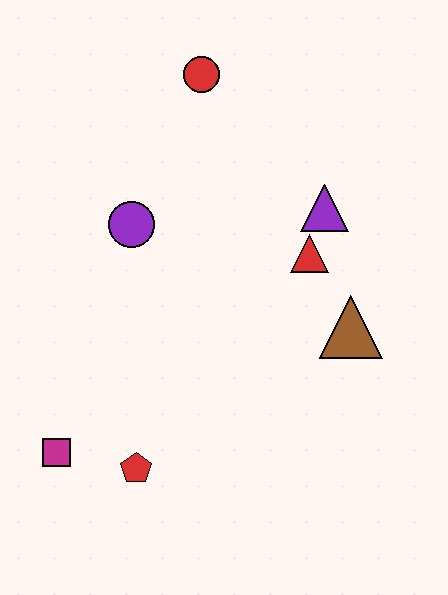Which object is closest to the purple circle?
The red circle is closest to the purple circle.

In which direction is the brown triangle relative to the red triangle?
The brown triangle is below the red triangle.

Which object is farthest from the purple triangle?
The magenta square is farthest from the purple triangle.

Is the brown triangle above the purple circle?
No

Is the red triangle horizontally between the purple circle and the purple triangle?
Yes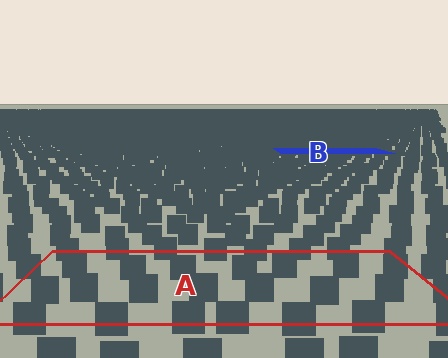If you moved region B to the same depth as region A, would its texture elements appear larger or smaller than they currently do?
They would appear larger. At a closer depth, the same texture elements are projected at a bigger on-screen size.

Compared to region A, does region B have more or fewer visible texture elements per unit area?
Region B has more texture elements per unit area — they are packed more densely because it is farther away.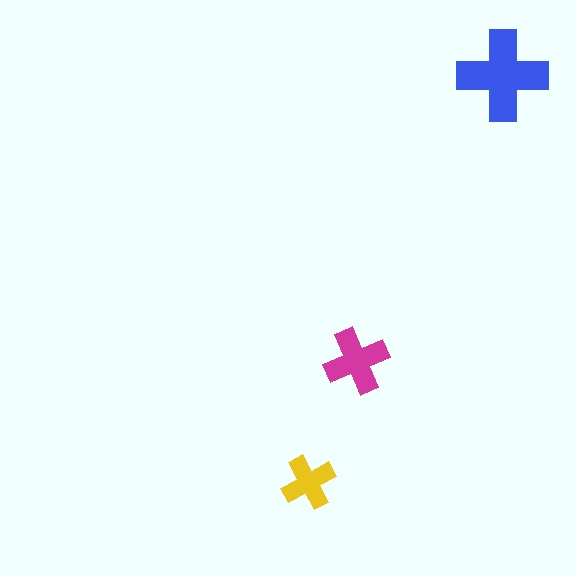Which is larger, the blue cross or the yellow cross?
The blue one.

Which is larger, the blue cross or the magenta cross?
The blue one.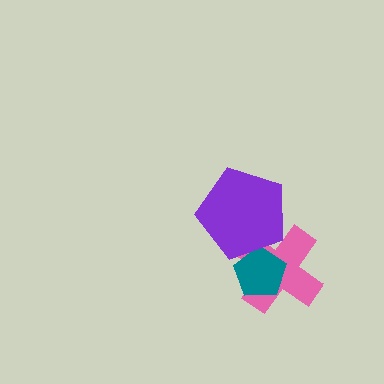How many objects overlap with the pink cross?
2 objects overlap with the pink cross.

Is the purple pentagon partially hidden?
No, no other shape covers it.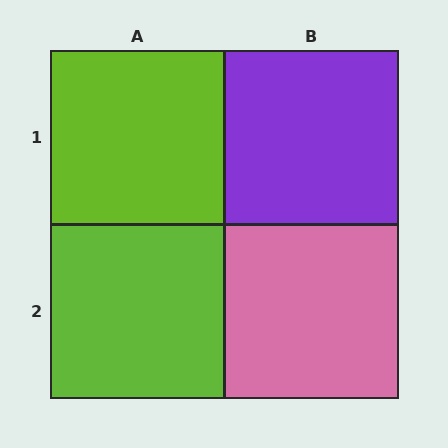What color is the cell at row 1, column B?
Purple.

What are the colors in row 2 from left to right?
Lime, pink.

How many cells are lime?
2 cells are lime.